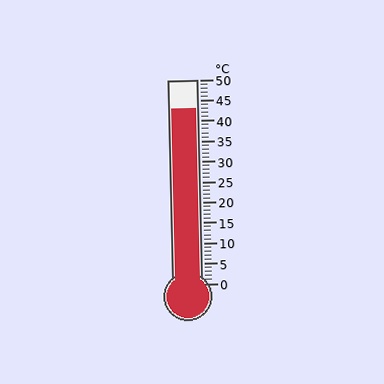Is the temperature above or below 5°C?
The temperature is above 5°C.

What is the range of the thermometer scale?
The thermometer scale ranges from 0°C to 50°C.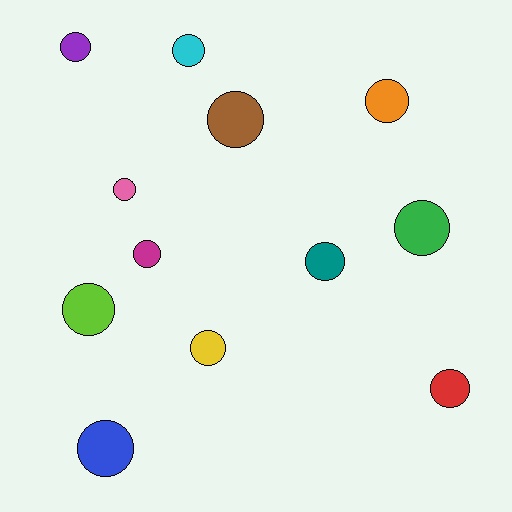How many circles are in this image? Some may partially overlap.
There are 12 circles.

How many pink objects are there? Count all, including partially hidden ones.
There is 1 pink object.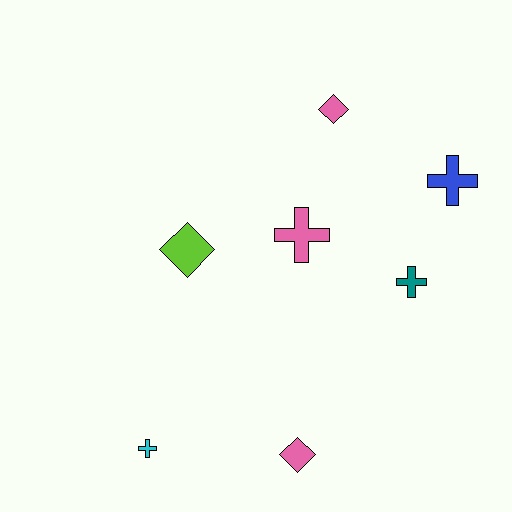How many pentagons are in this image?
There are no pentagons.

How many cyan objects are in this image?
There is 1 cyan object.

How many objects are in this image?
There are 7 objects.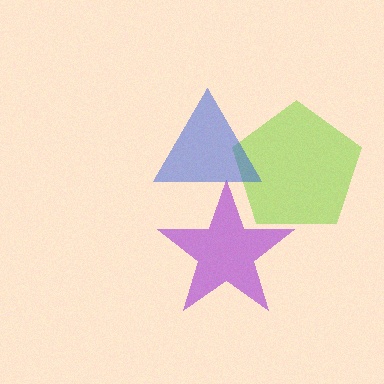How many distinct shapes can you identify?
There are 3 distinct shapes: a purple star, a lime pentagon, a blue triangle.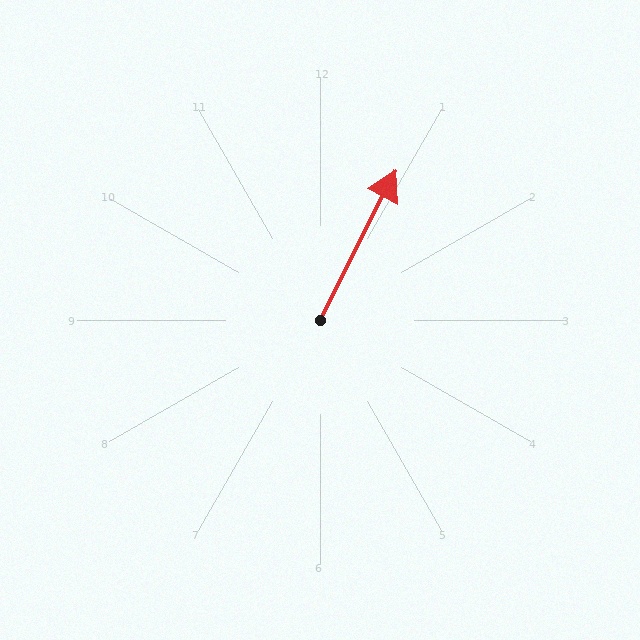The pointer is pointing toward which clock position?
Roughly 1 o'clock.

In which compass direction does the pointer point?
Northeast.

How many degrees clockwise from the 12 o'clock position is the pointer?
Approximately 27 degrees.